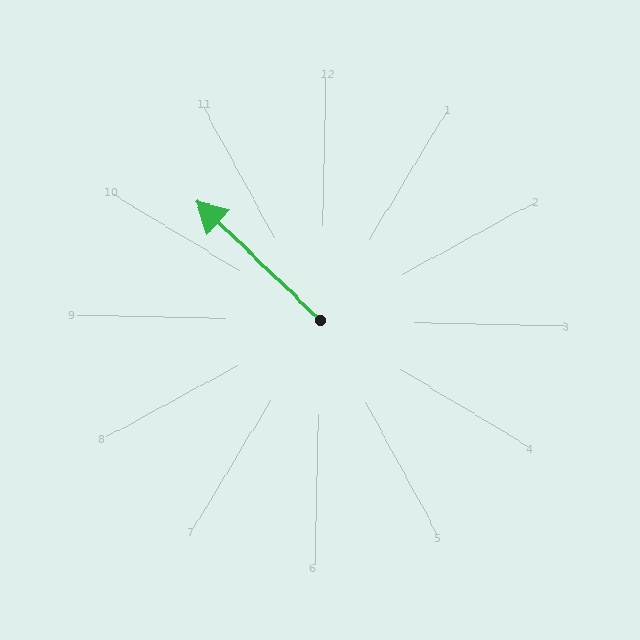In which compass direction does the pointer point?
Northwest.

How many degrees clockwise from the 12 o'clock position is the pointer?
Approximately 313 degrees.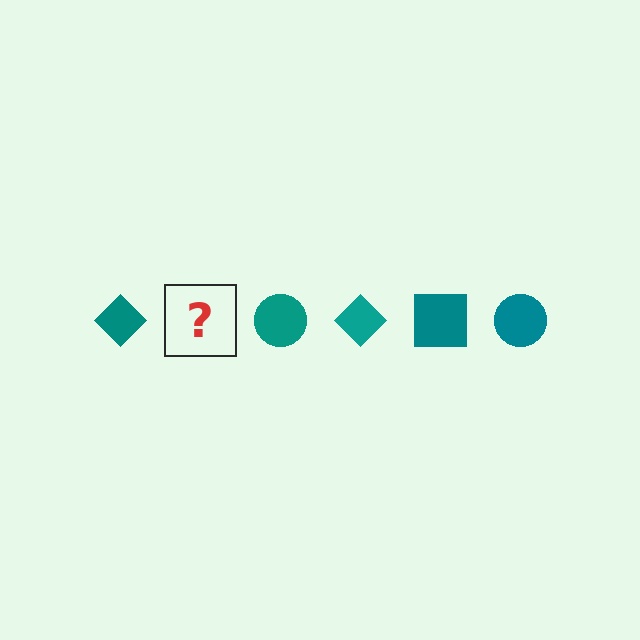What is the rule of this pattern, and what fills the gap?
The rule is that the pattern cycles through diamond, square, circle shapes in teal. The gap should be filled with a teal square.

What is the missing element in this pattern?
The missing element is a teal square.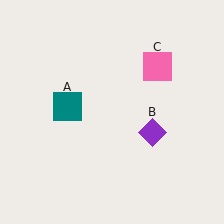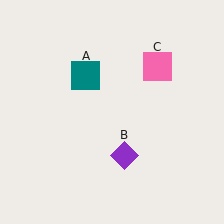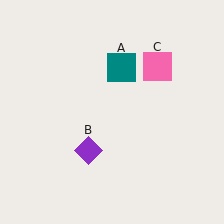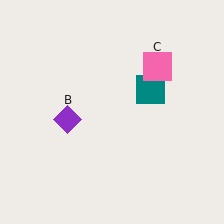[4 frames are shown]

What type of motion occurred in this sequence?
The teal square (object A), purple diamond (object B) rotated clockwise around the center of the scene.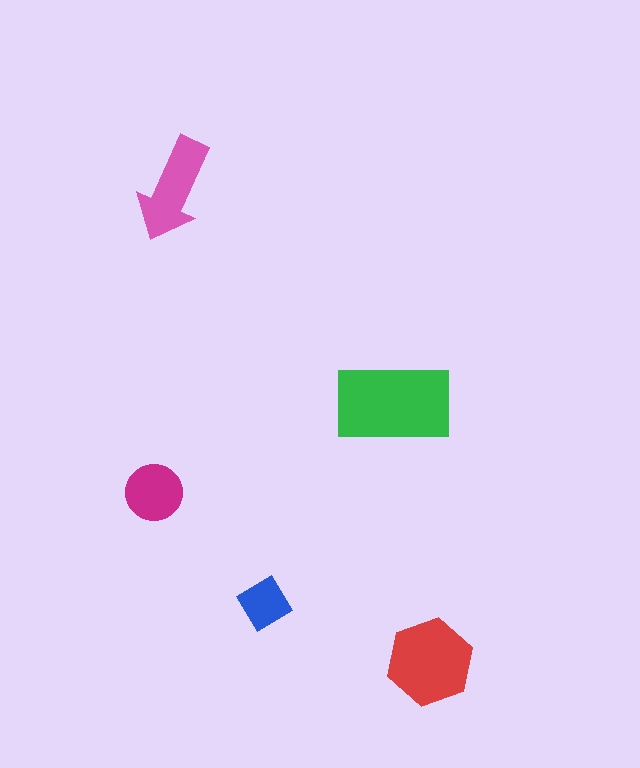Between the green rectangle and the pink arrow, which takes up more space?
The green rectangle.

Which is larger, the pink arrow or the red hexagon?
The red hexagon.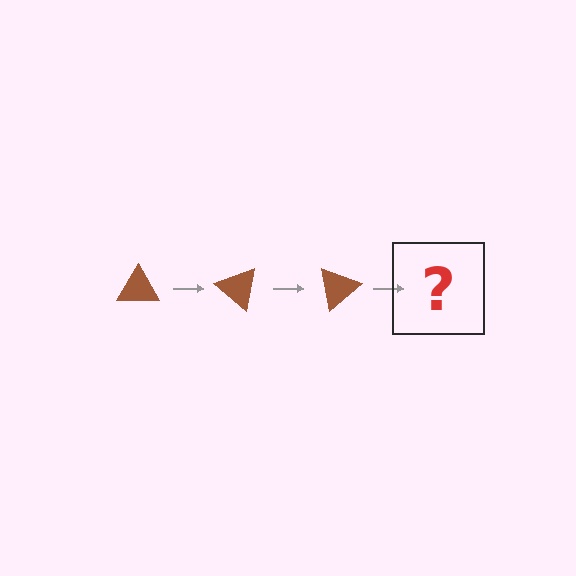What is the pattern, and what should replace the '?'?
The pattern is that the triangle rotates 40 degrees each step. The '?' should be a brown triangle rotated 120 degrees.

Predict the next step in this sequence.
The next step is a brown triangle rotated 120 degrees.